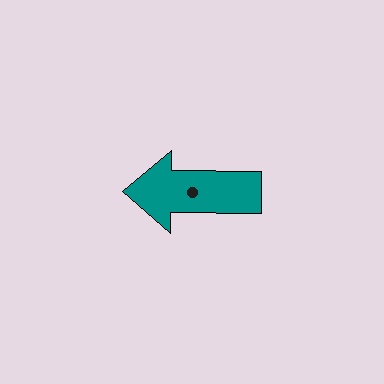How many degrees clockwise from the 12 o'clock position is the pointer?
Approximately 271 degrees.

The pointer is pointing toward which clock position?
Roughly 9 o'clock.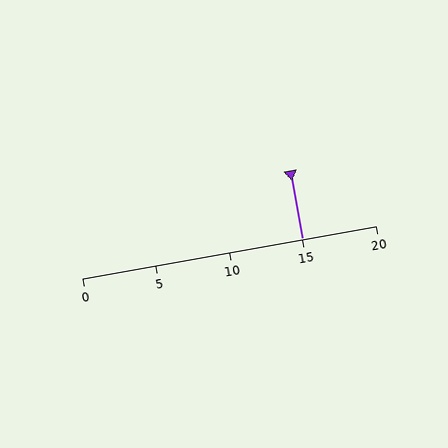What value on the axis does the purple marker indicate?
The marker indicates approximately 15.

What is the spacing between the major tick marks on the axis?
The major ticks are spaced 5 apart.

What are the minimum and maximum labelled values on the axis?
The axis runs from 0 to 20.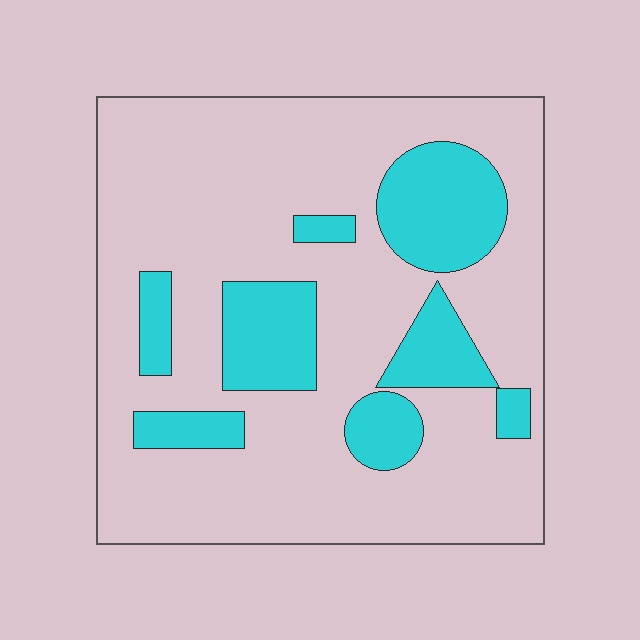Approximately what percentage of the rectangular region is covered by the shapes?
Approximately 25%.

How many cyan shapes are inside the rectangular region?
8.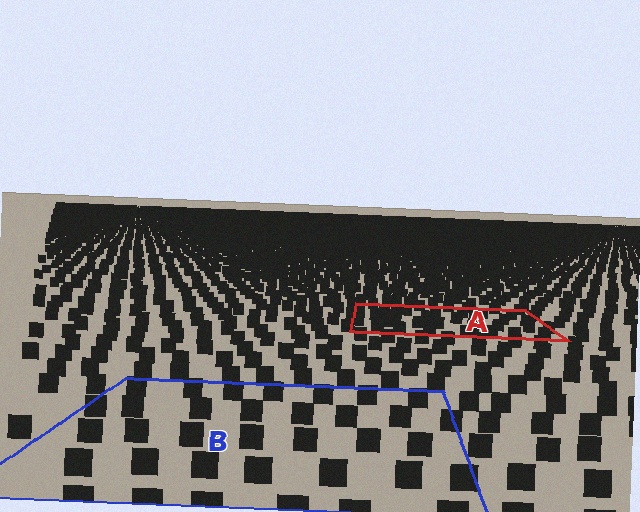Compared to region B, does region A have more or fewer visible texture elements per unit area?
Region A has more texture elements per unit area — they are packed more densely because it is farther away.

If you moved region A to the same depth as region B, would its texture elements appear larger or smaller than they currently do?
They would appear larger. At a closer depth, the same texture elements are projected at a bigger on-screen size.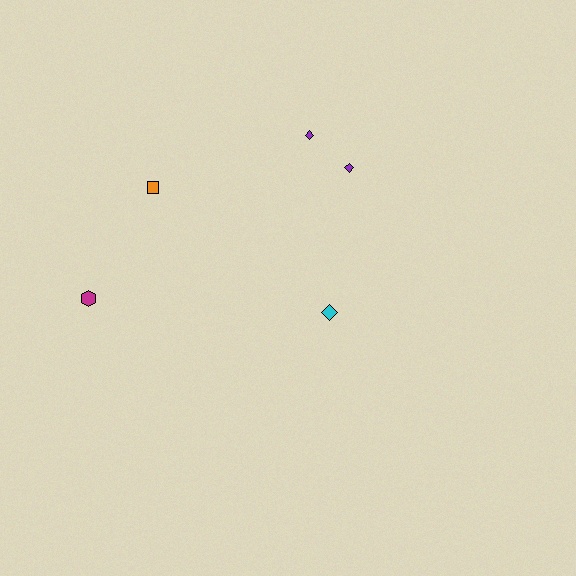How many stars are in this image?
There are no stars.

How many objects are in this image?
There are 5 objects.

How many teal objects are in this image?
There are no teal objects.